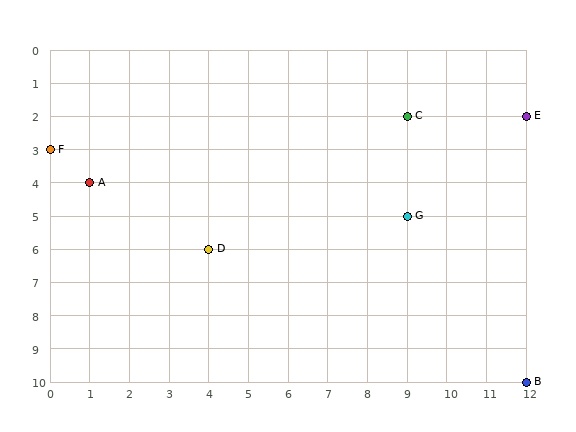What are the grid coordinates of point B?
Point B is at grid coordinates (12, 10).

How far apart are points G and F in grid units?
Points G and F are 9 columns and 2 rows apart (about 9.2 grid units diagonally).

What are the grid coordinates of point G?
Point G is at grid coordinates (9, 5).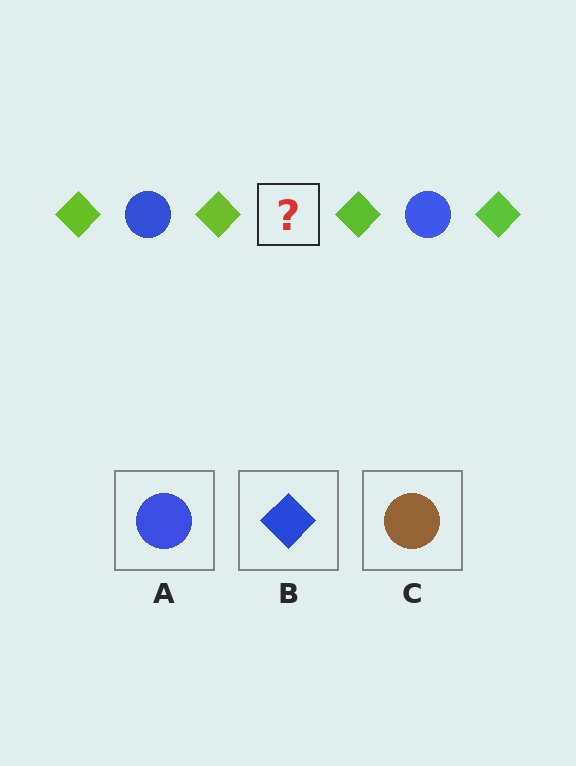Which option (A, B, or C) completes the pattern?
A.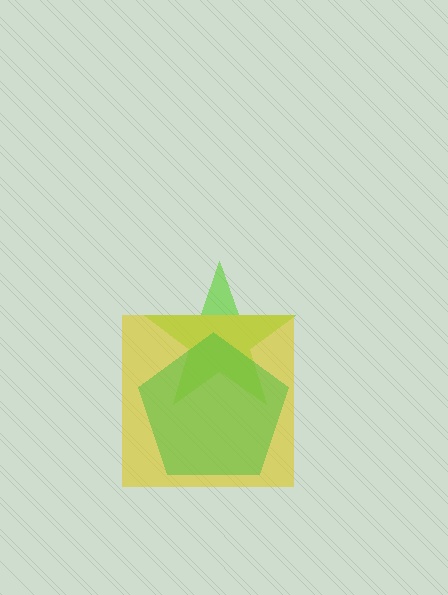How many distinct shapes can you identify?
There are 3 distinct shapes: a lime star, a yellow square, a green pentagon.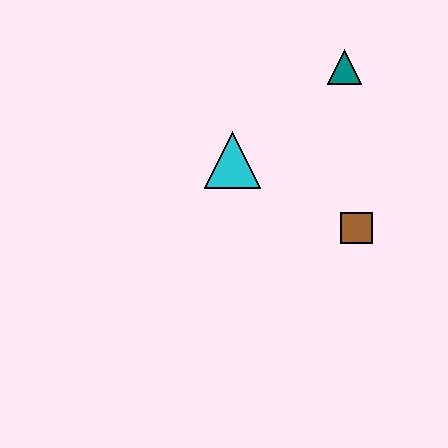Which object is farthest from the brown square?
The teal triangle is farthest from the brown square.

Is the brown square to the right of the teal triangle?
Yes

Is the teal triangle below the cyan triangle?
No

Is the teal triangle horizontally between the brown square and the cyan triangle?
Yes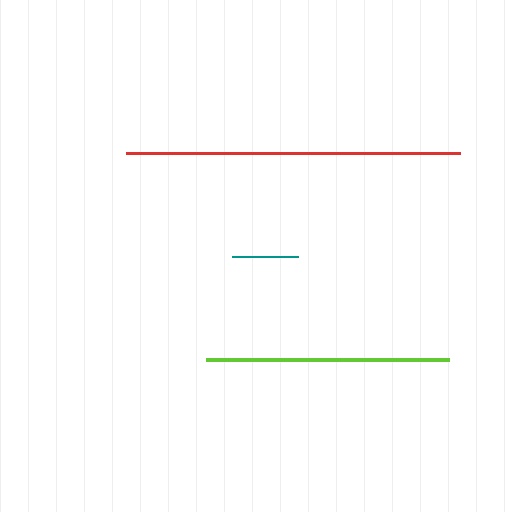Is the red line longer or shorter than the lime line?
The red line is longer than the lime line.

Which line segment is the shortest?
The teal line is the shortest at approximately 66 pixels.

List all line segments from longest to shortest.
From longest to shortest: red, lime, teal.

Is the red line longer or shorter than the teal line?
The red line is longer than the teal line.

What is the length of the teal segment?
The teal segment is approximately 66 pixels long.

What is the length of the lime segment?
The lime segment is approximately 243 pixels long.